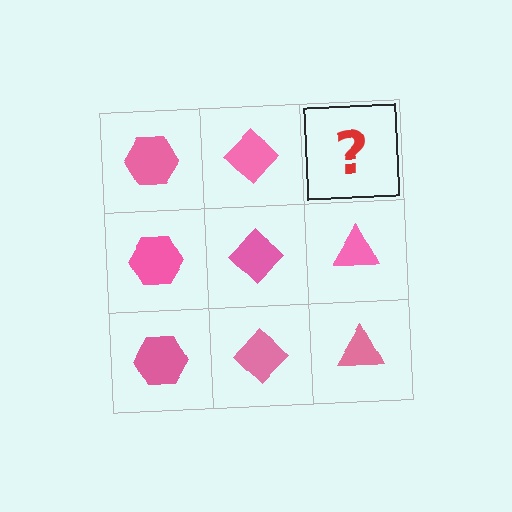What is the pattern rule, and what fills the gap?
The rule is that each column has a consistent shape. The gap should be filled with a pink triangle.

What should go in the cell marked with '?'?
The missing cell should contain a pink triangle.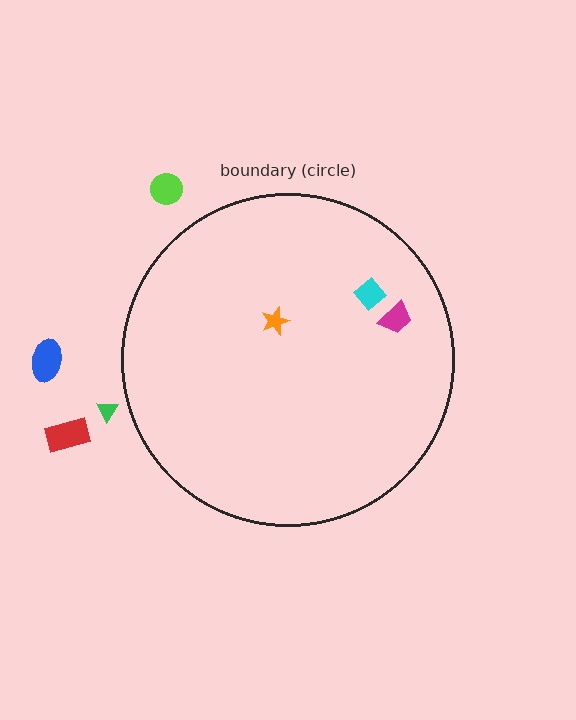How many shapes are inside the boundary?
3 inside, 4 outside.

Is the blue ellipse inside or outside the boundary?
Outside.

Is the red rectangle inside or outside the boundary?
Outside.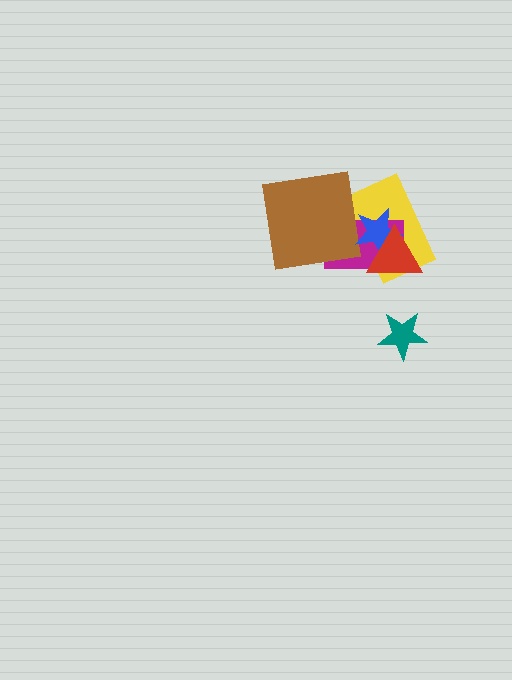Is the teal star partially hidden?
No, no other shape covers it.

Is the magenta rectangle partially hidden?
Yes, it is partially covered by another shape.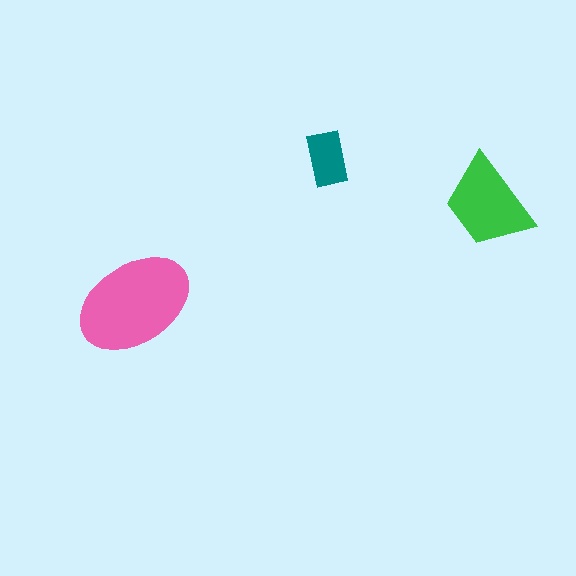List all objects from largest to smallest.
The pink ellipse, the green trapezoid, the teal rectangle.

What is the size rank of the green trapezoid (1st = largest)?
2nd.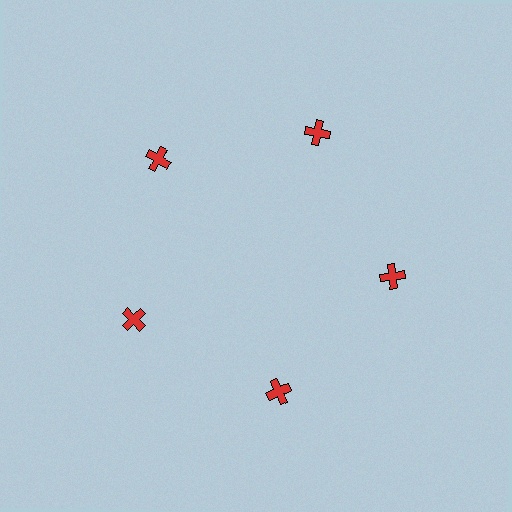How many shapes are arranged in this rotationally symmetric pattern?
There are 5 shapes, arranged in 5 groups of 1.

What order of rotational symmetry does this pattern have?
This pattern has 5-fold rotational symmetry.